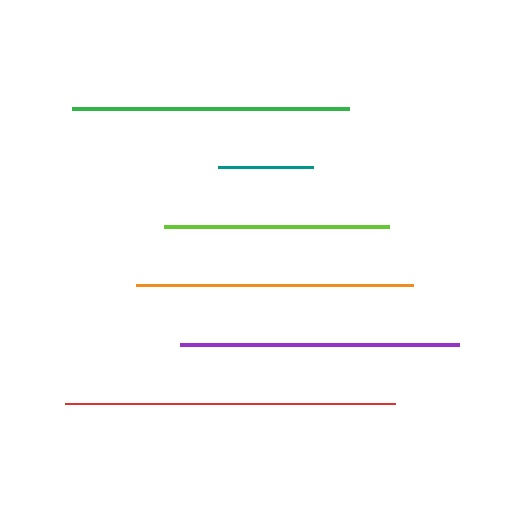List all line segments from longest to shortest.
From longest to shortest: red, purple, green, orange, lime, teal.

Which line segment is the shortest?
The teal line is the shortest at approximately 95 pixels.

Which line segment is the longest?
The red line is the longest at approximately 330 pixels.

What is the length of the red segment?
The red segment is approximately 330 pixels long.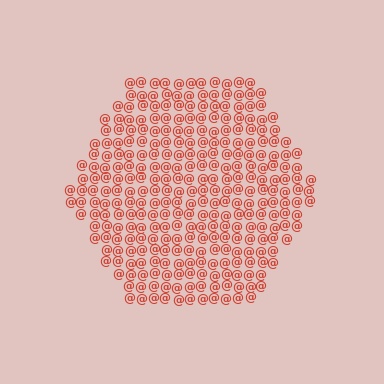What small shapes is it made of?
It is made of small at signs.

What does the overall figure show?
The overall figure shows a hexagon.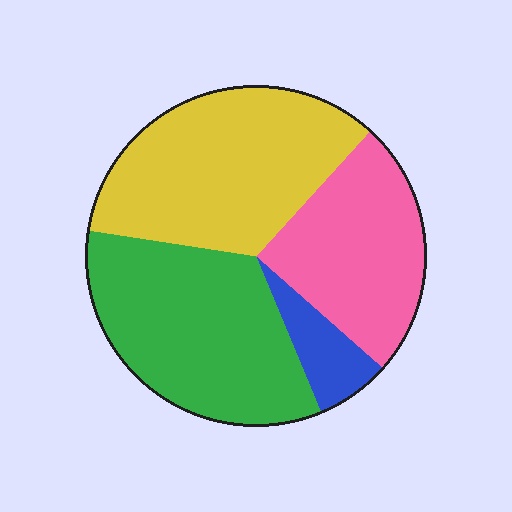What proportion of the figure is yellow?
Yellow takes up about one third (1/3) of the figure.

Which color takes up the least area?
Blue, at roughly 5%.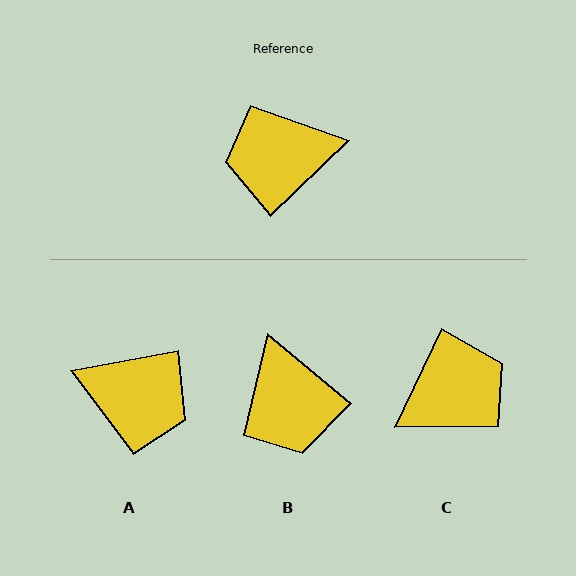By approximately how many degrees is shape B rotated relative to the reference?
Approximately 96 degrees counter-clockwise.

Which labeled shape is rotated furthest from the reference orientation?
C, about 160 degrees away.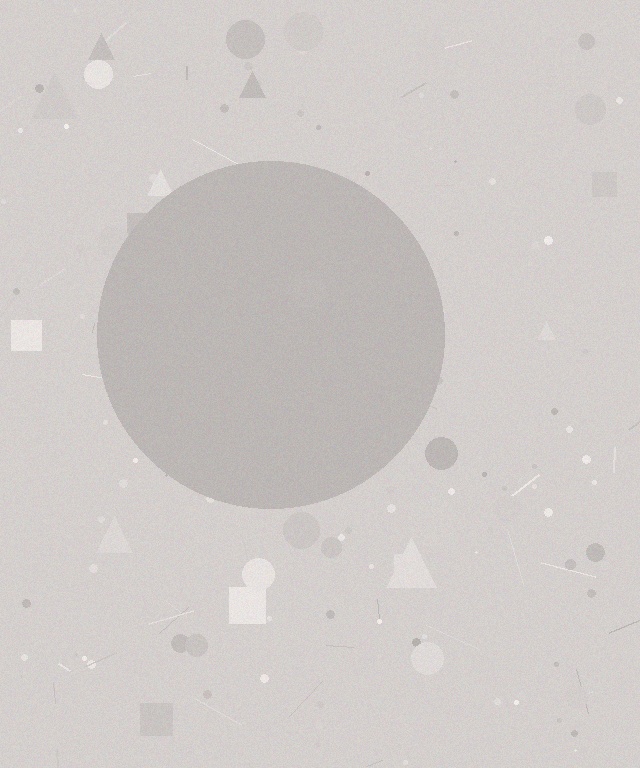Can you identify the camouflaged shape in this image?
The camouflaged shape is a circle.